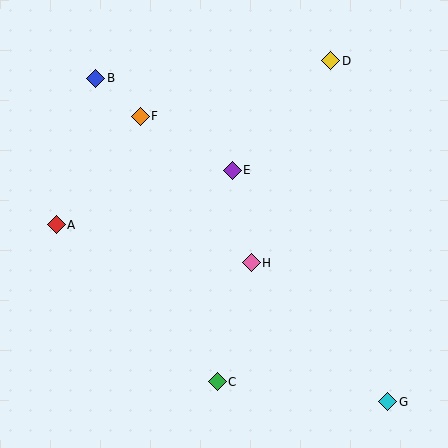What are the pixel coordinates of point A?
Point A is at (56, 225).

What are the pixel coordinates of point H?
Point H is at (251, 263).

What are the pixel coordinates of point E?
Point E is at (232, 170).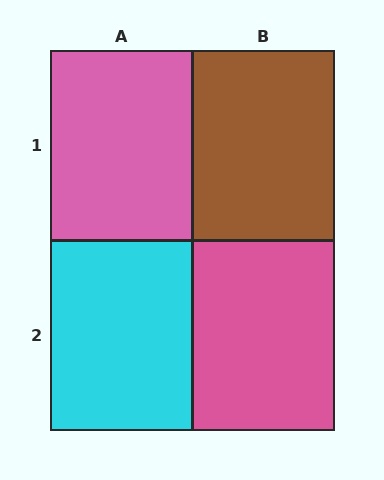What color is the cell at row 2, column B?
Pink.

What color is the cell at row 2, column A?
Cyan.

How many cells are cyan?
1 cell is cyan.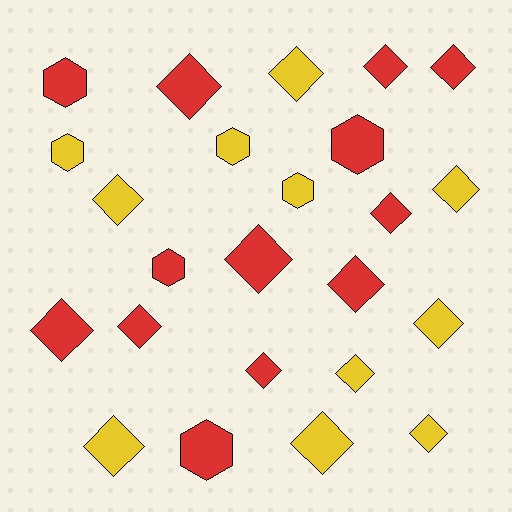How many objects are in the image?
There are 24 objects.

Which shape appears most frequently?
Diamond, with 17 objects.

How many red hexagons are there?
There are 4 red hexagons.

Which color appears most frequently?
Red, with 13 objects.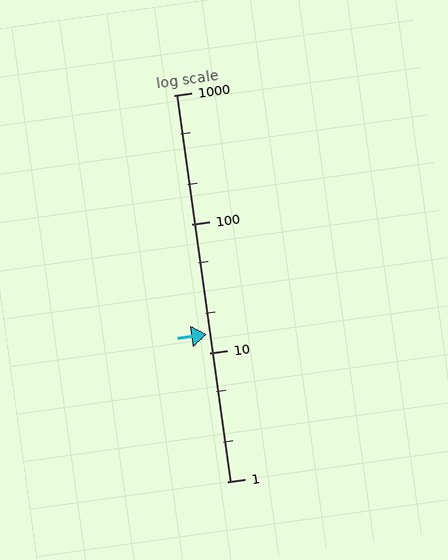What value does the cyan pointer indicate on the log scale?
The pointer indicates approximately 14.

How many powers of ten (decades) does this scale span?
The scale spans 3 decades, from 1 to 1000.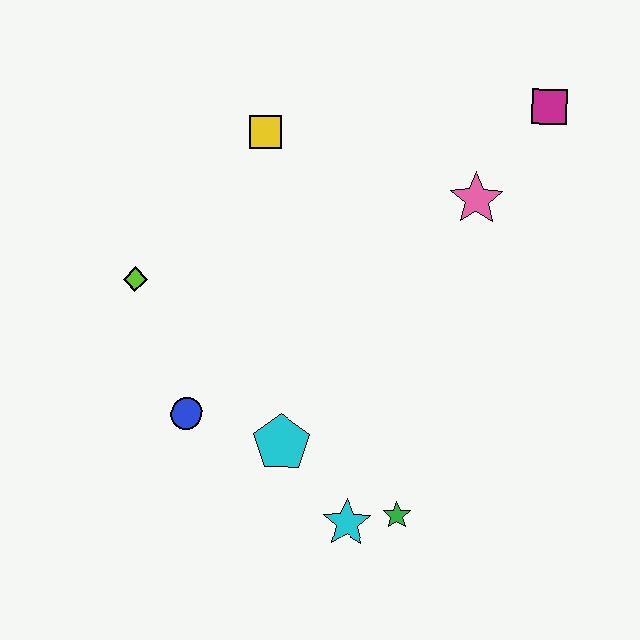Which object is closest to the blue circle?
The cyan pentagon is closest to the blue circle.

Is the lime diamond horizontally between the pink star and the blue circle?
No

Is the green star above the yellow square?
No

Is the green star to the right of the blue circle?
Yes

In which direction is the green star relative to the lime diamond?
The green star is to the right of the lime diamond.